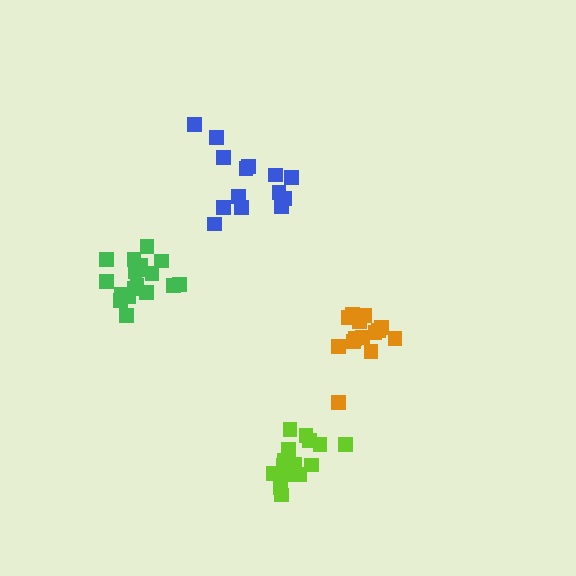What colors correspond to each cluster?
The clusters are colored: green, orange, lime, blue.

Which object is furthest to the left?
The green cluster is leftmost.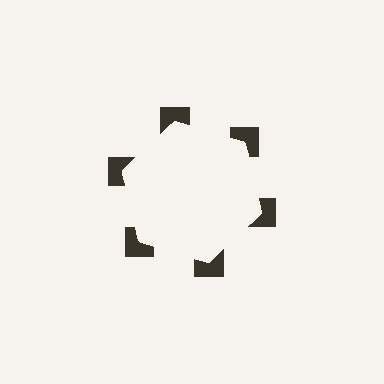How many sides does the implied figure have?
6 sides.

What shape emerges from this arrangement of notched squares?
An illusory hexagon — its edges are inferred from the aligned wedge cuts in the notched squares, not physically drawn.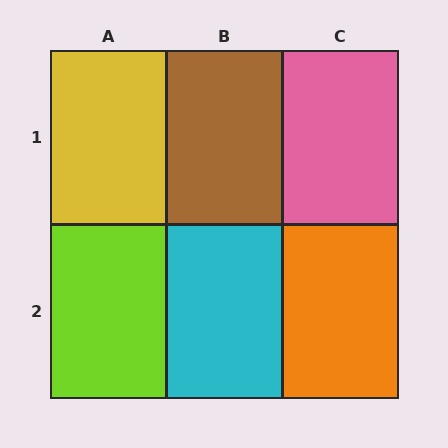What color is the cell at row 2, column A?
Lime.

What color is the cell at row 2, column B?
Cyan.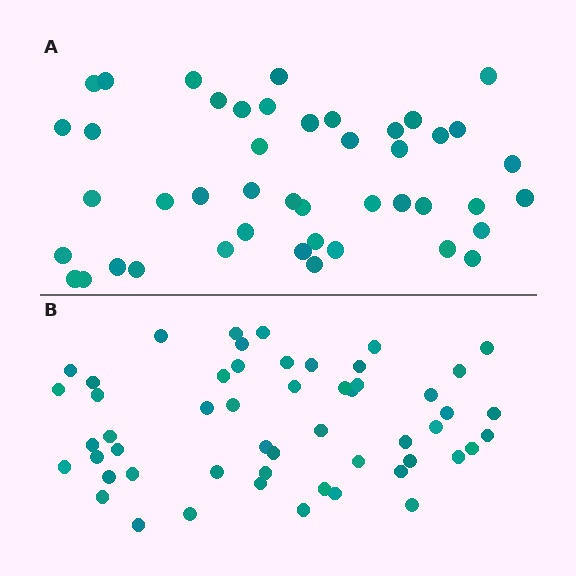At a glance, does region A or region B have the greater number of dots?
Region B (the bottom region) has more dots.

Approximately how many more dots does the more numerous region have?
Region B has roughly 8 or so more dots than region A.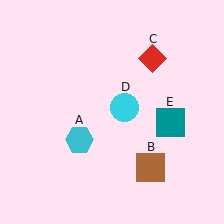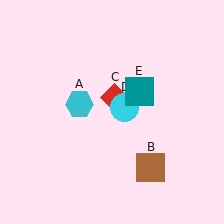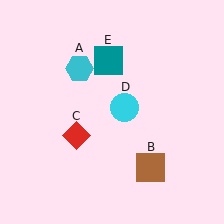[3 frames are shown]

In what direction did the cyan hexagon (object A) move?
The cyan hexagon (object A) moved up.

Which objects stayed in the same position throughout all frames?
Brown square (object B) and cyan circle (object D) remained stationary.